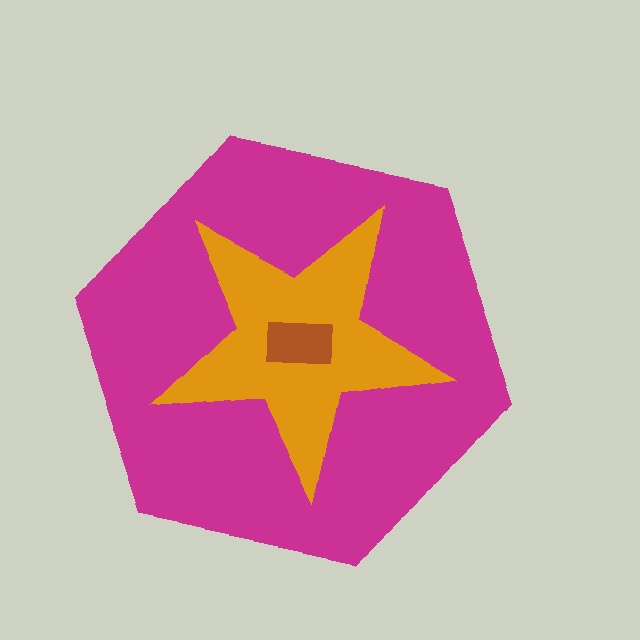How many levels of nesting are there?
3.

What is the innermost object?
The brown rectangle.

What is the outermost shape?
The magenta hexagon.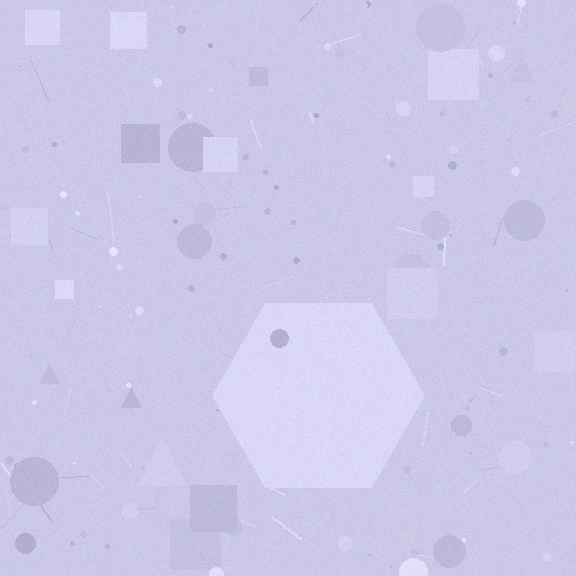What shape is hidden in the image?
A hexagon is hidden in the image.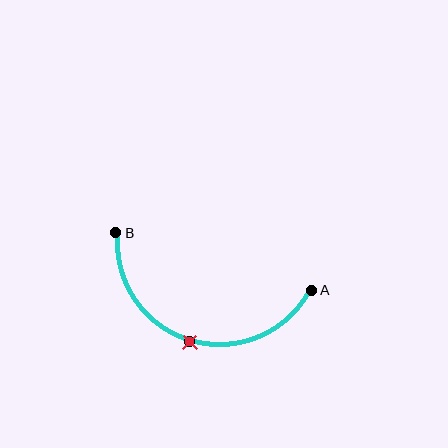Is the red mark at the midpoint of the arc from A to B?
Yes. The red mark lies on the arc at equal arc-length from both A and B — it is the arc midpoint.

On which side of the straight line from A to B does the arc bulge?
The arc bulges below the straight line connecting A and B.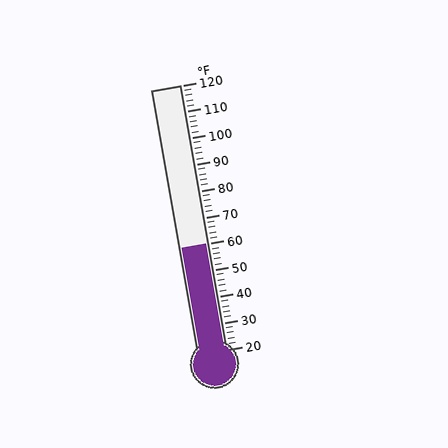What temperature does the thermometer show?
The thermometer shows approximately 60°F.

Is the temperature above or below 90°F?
The temperature is below 90°F.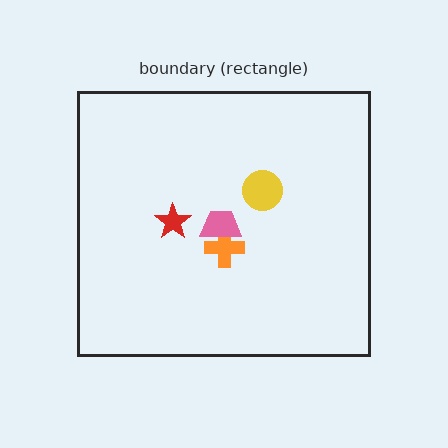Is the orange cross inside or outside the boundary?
Inside.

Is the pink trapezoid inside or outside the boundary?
Inside.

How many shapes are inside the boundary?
4 inside, 0 outside.